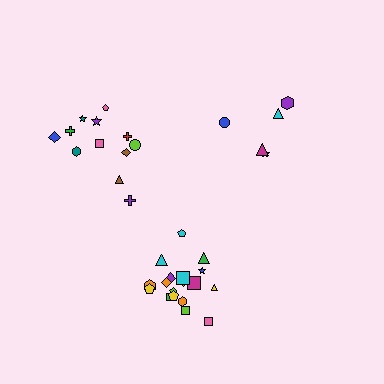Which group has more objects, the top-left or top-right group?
The top-left group.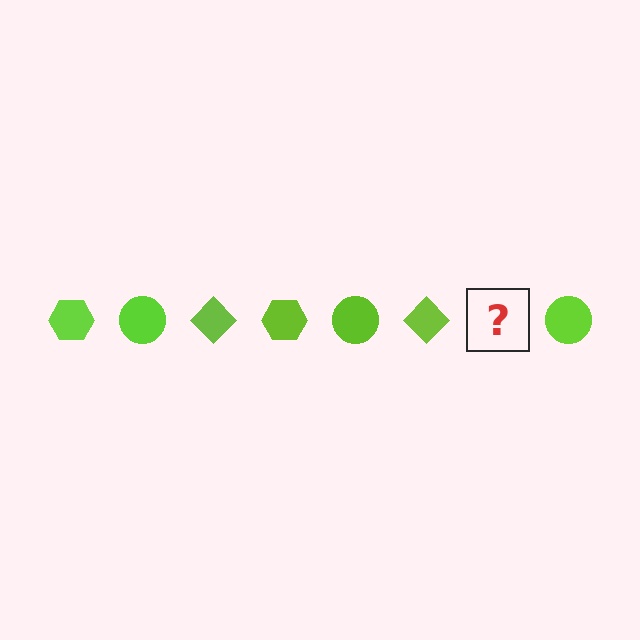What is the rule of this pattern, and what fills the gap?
The rule is that the pattern cycles through hexagon, circle, diamond shapes in lime. The gap should be filled with a lime hexagon.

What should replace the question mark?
The question mark should be replaced with a lime hexagon.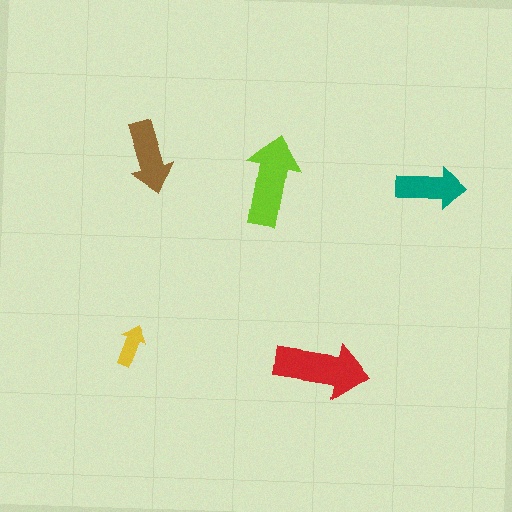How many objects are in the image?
There are 5 objects in the image.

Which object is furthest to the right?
The teal arrow is rightmost.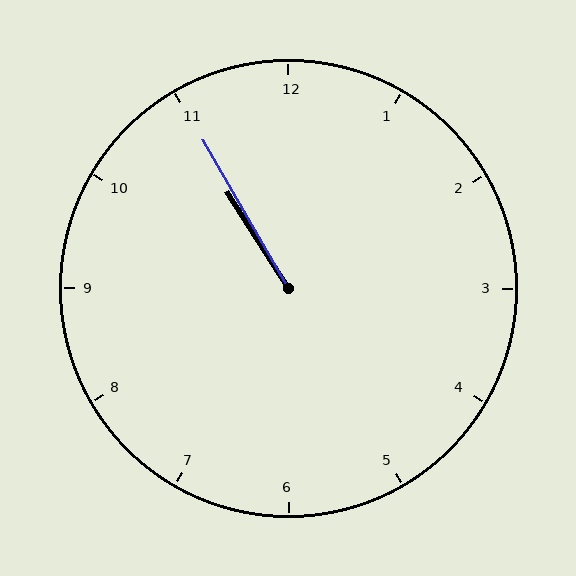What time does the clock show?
10:55.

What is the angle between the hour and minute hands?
Approximately 2 degrees.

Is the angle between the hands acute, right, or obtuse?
It is acute.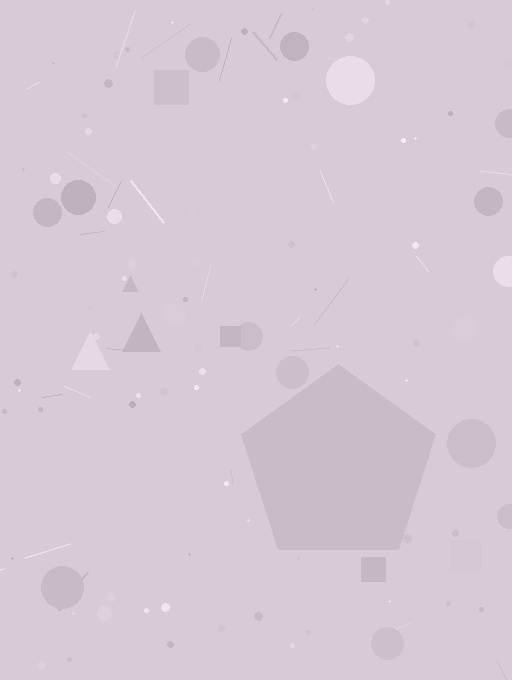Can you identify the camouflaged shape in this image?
The camouflaged shape is a pentagon.